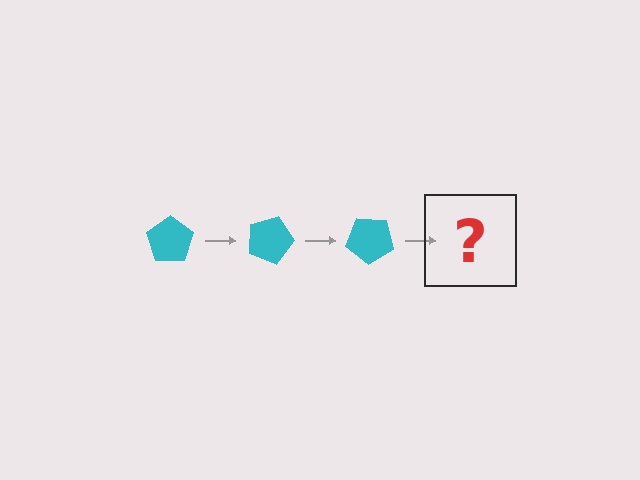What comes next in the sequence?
The next element should be a cyan pentagon rotated 60 degrees.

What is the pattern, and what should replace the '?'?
The pattern is that the pentagon rotates 20 degrees each step. The '?' should be a cyan pentagon rotated 60 degrees.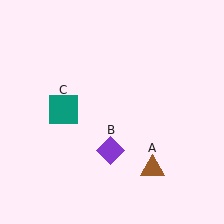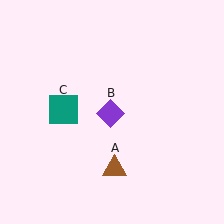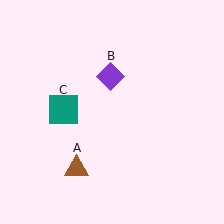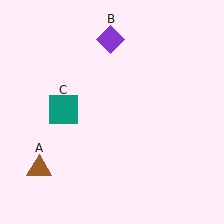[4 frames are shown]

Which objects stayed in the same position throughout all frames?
Teal square (object C) remained stationary.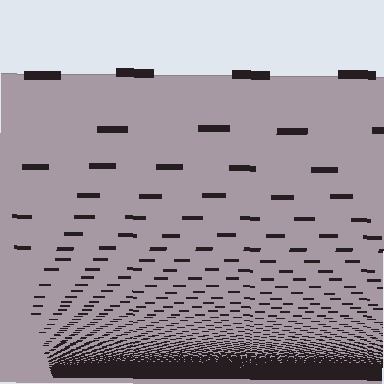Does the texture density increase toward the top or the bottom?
Density increases toward the bottom.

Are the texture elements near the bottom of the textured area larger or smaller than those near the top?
Smaller. The gradient is inverted — elements near the bottom are smaller and denser.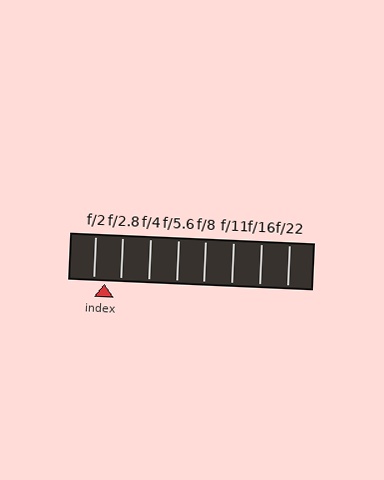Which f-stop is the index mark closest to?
The index mark is closest to f/2.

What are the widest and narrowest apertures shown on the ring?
The widest aperture shown is f/2 and the narrowest is f/22.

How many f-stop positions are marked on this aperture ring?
There are 8 f-stop positions marked.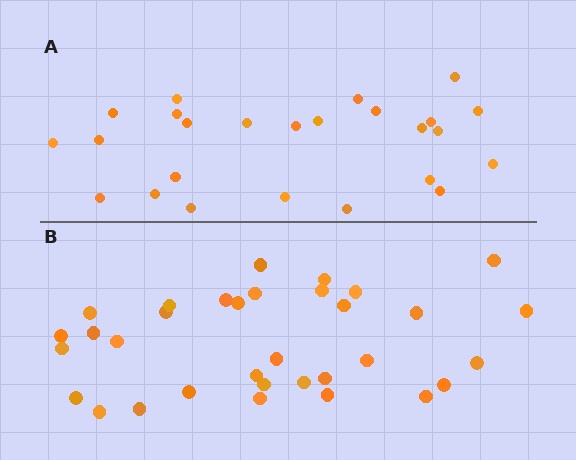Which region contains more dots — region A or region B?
Region B (the bottom region) has more dots.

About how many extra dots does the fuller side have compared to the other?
Region B has roughly 8 or so more dots than region A.